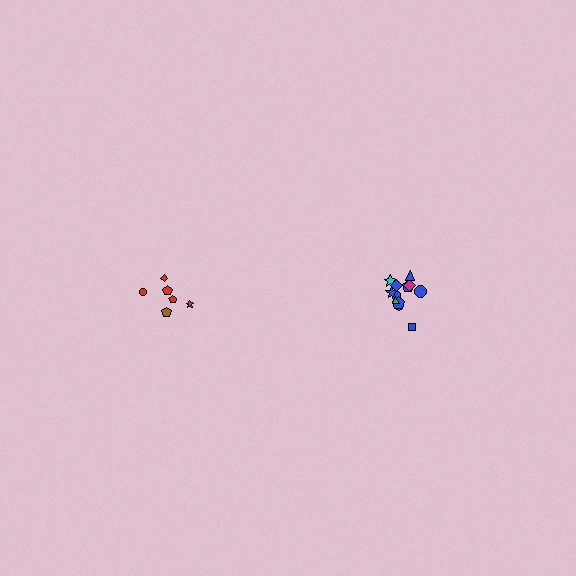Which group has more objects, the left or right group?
The right group.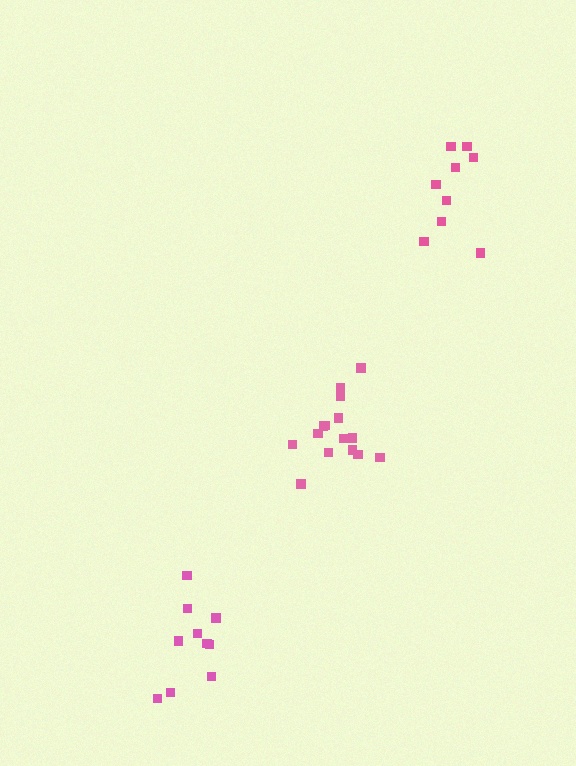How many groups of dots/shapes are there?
There are 3 groups.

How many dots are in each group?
Group 1: 15 dots, Group 2: 10 dots, Group 3: 9 dots (34 total).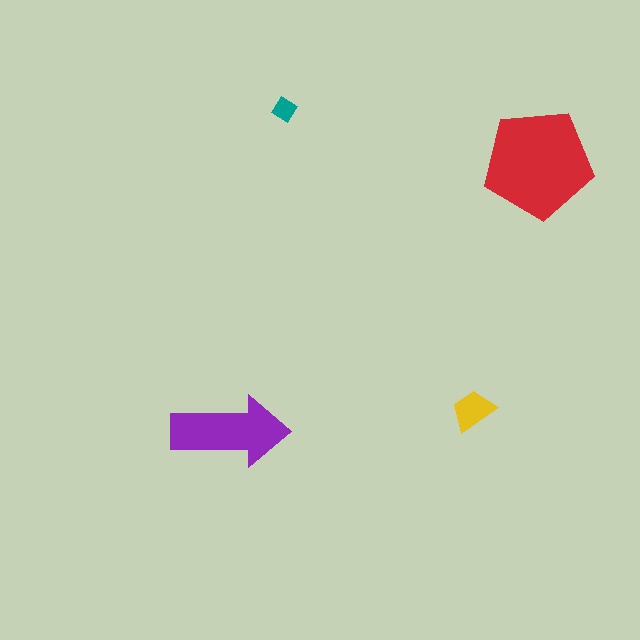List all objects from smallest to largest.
The teal diamond, the yellow trapezoid, the purple arrow, the red pentagon.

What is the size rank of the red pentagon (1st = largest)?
1st.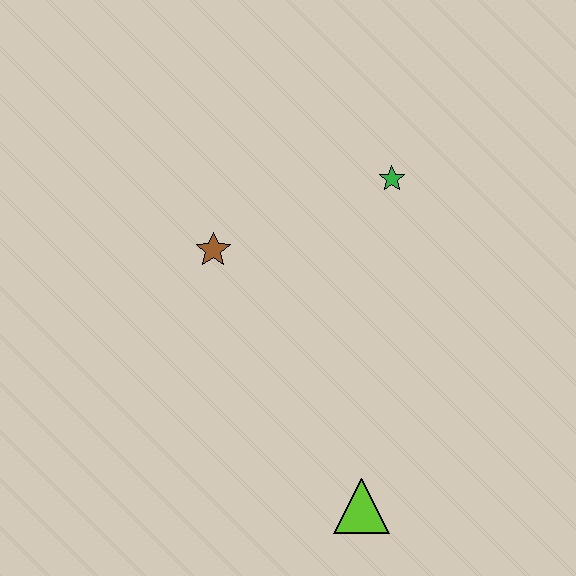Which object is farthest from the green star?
The lime triangle is farthest from the green star.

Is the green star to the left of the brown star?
No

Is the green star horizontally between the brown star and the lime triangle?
No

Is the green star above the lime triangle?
Yes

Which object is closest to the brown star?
The green star is closest to the brown star.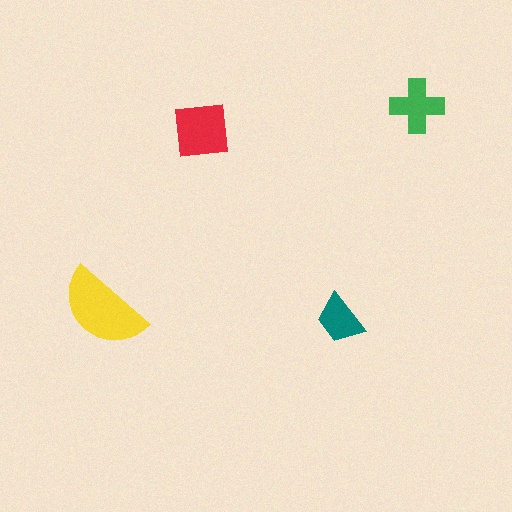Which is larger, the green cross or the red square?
The red square.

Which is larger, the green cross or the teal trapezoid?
The green cross.